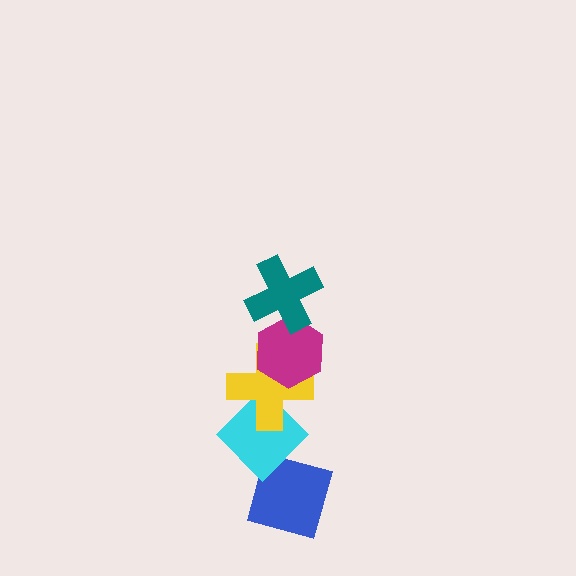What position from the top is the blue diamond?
The blue diamond is 5th from the top.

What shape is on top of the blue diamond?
The cyan diamond is on top of the blue diamond.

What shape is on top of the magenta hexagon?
The teal cross is on top of the magenta hexagon.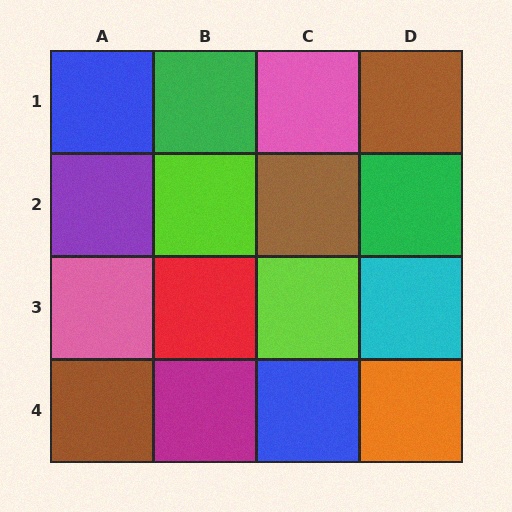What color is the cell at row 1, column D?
Brown.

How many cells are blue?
2 cells are blue.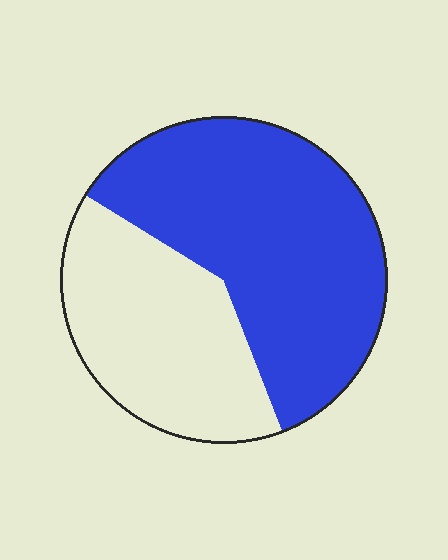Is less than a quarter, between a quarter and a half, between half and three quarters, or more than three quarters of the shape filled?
Between half and three quarters.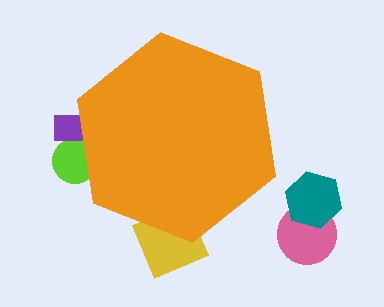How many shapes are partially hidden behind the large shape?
3 shapes are partially hidden.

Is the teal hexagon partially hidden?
No, the teal hexagon is fully visible.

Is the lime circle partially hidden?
Yes, the lime circle is partially hidden behind the orange hexagon.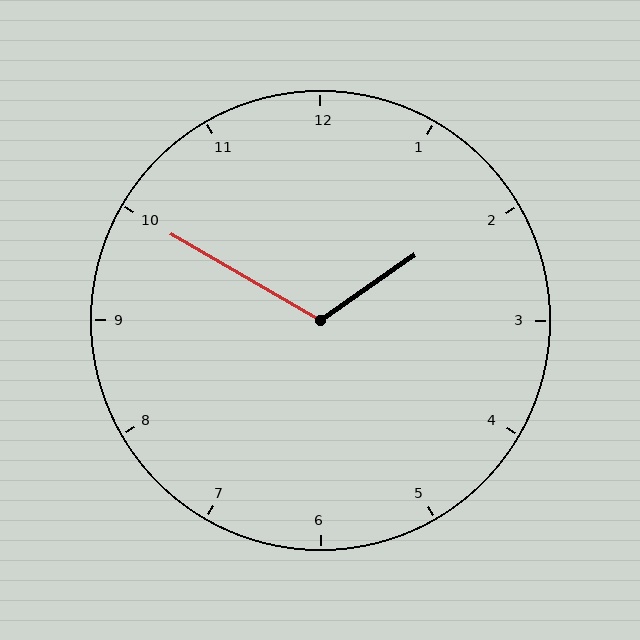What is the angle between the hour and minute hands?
Approximately 115 degrees.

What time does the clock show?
1:50.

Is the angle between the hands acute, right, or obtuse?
It is obtuse.